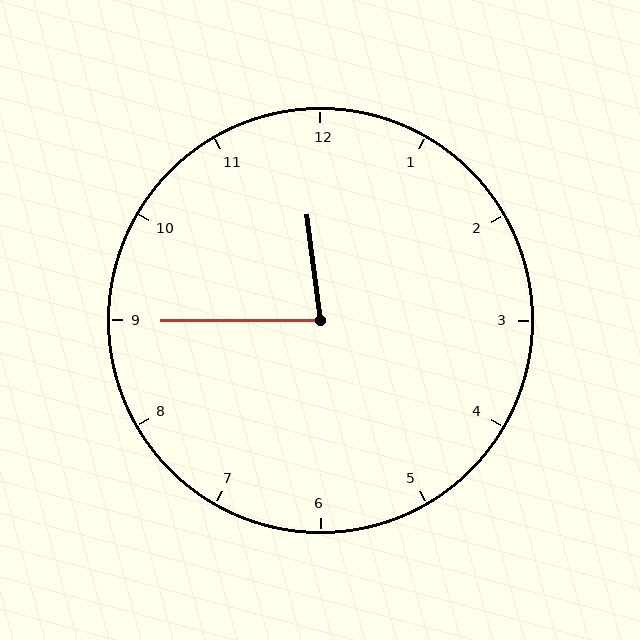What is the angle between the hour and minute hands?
Approximately 82 degrees.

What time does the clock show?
11:45.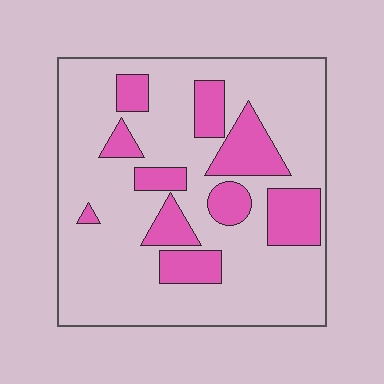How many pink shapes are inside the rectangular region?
10.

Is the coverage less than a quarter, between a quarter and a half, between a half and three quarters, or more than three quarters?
Less than a quarter.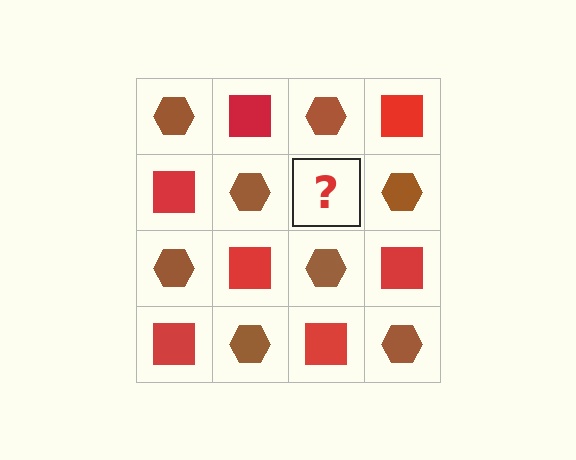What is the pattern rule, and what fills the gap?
The rule is that it alternates brown hexagon and red square in a checkerboard pattern. The gap should be filled with a red square.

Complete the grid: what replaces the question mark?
The question mark should be replaced with a red square.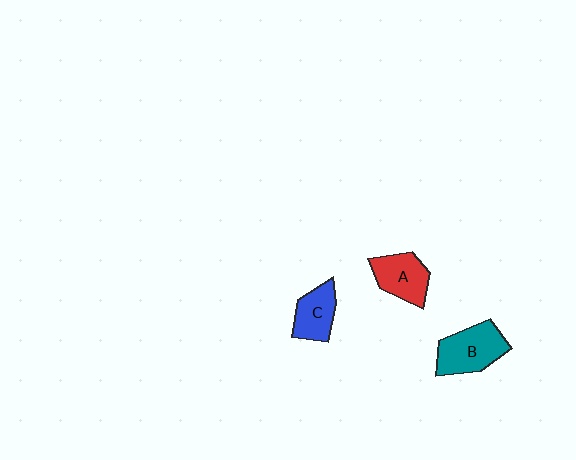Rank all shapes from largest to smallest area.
From largest to smallest: B (teal), A (red), C (blue).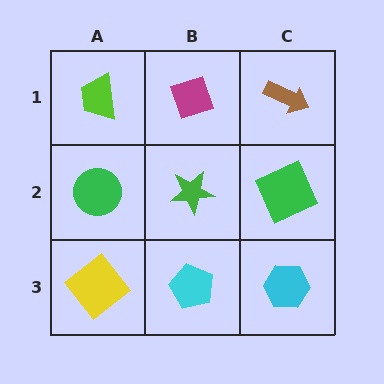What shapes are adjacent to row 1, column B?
A green star (row 2, column B), a lime trapezoid (row 1, column A), a brown arrow (row 1, column C).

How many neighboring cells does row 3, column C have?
2.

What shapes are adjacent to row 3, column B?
A green star (row 2, column B), a yellow diamond (row 3, column A), a cyan hexagon (row 3, column C).